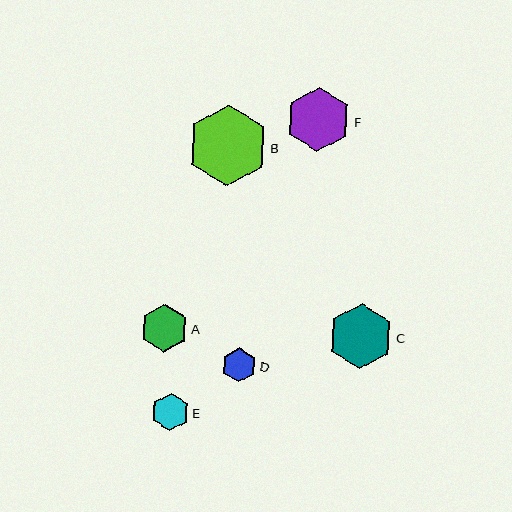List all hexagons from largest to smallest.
From largest to smallest: B, C, F, A, E, D.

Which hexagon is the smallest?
Hexagon D is the smallest with a size of approximately 34 pixels.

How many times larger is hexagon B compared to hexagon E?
Hexagon B is approximately 2.1 times the size of hexagon E.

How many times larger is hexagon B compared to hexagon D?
Hexagon B is approximately 2.3 times the size of hexagon D.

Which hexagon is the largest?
Hexagon B is the largest with a size of approximately 80 pixels.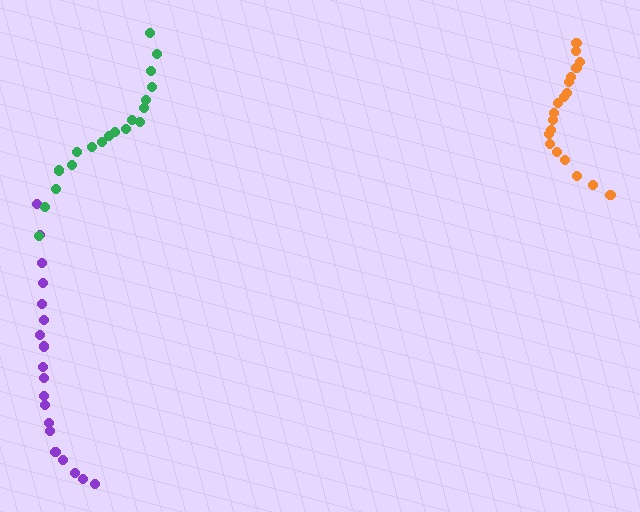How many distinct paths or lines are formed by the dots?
There are 3 distinct paths.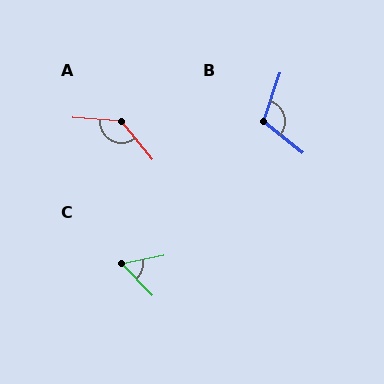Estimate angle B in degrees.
Approximately 111 degrees.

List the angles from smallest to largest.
C (57°), B (111°), A (133°).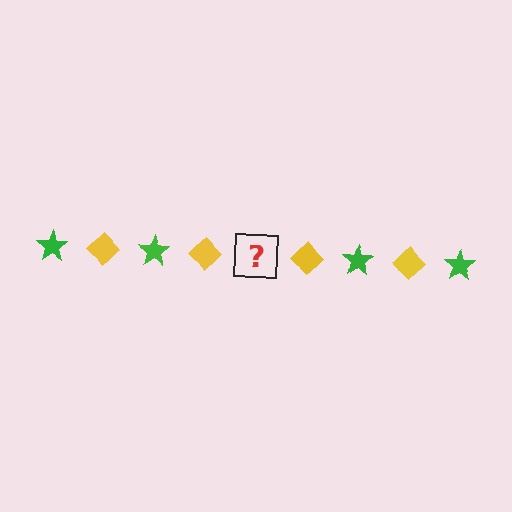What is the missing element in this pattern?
The missing element is a green star.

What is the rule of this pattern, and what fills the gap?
The rule is that the pattern alternates between green star and yellow diamond. The gap should be filled with a green star.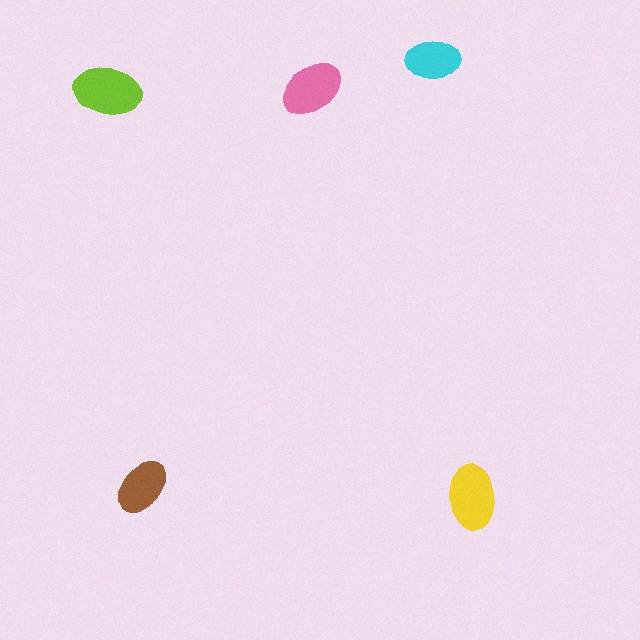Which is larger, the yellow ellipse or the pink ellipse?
The yellow one.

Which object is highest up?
The cyan ellipse is topmost.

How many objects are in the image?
There are 5 objects in the image.